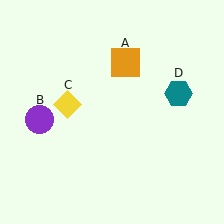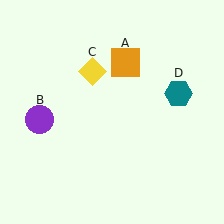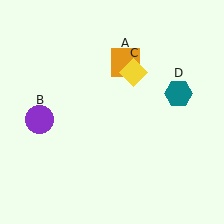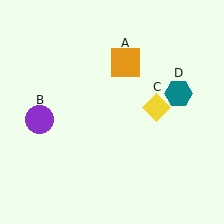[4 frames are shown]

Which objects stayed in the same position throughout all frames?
Orange square (object A) and purple circle (object B) and teal hexagon (object D) remained stationary.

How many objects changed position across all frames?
1 object changed position: yellow diamond (object C).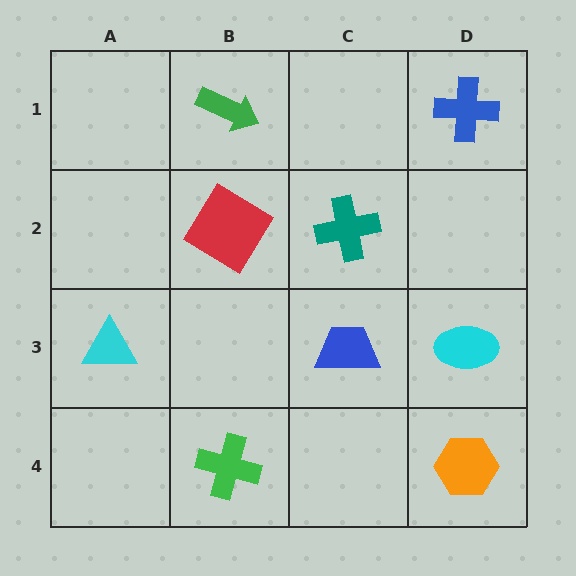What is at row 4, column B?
A green cross.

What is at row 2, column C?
A teal cross.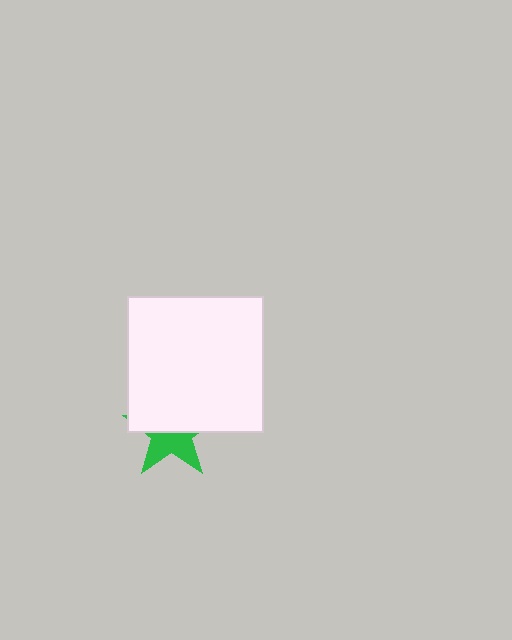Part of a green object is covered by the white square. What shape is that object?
It is a star.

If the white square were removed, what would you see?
You would see the complete green star.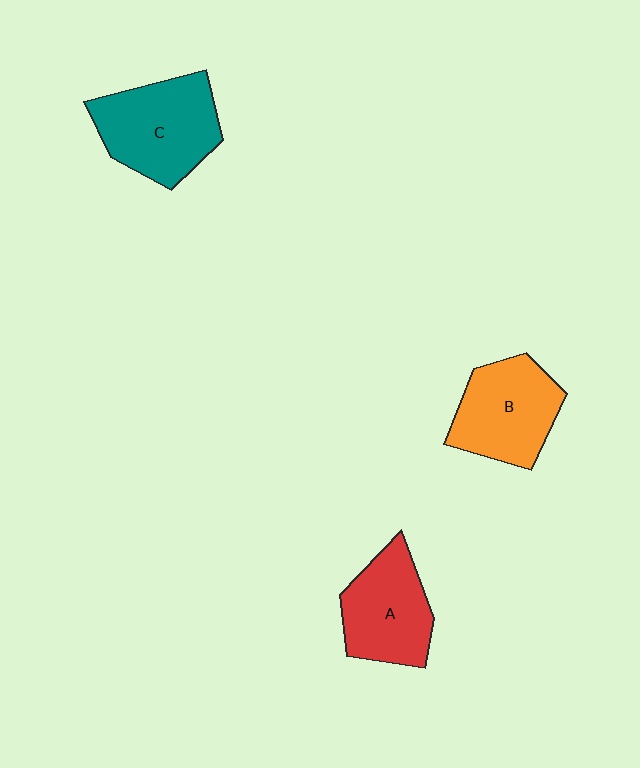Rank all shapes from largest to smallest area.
From largest to smallest: C (teal), B (orange), A (red).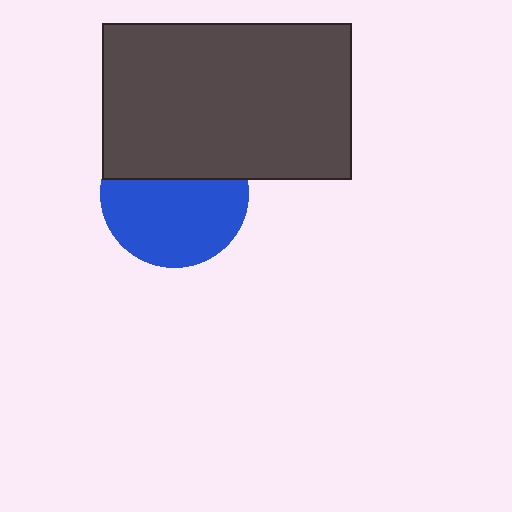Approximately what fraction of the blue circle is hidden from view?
Roughly 38% of the blue circle is hidden behind the dark gray rectangle.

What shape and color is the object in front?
The object in front is a dark gray rectangle.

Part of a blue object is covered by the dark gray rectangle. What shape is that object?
It is a circle.